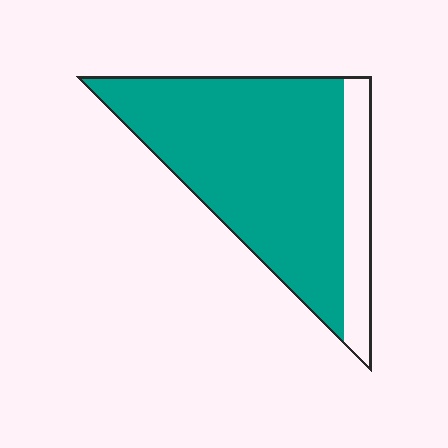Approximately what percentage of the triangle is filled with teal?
Approximately 80%.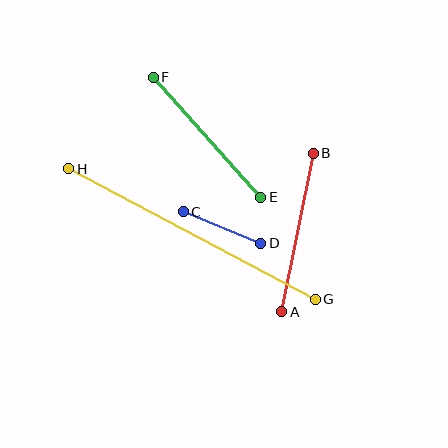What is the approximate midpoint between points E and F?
The midpoint is at approximately (207, 137) pixels.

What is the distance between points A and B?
The distance is approximately 162 pixels.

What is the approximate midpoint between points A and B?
The midpoint is at approximately (298, 233) pixels.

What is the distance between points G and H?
The distance is approximately 279 pixels.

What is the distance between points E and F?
The distance is approximately 161 pixels.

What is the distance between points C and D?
The distance is approximately 83 pixels.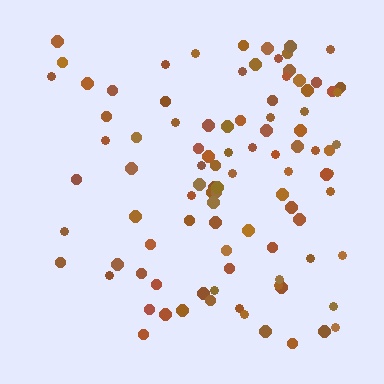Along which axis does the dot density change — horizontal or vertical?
Horizontal.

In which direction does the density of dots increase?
From left to right, with the right side densest.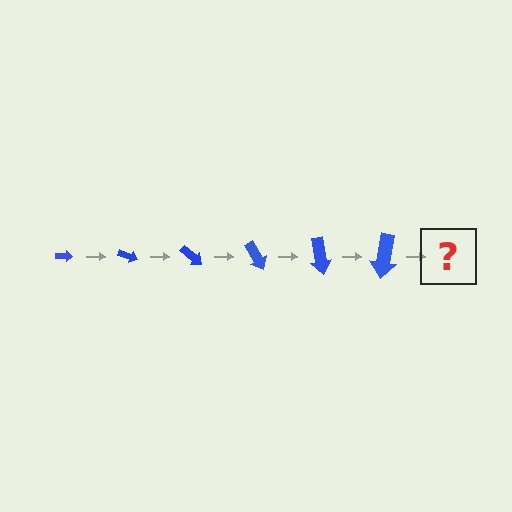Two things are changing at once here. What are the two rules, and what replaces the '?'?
The two rules are that the arrow grows larger each step and it rotates 20 degrees each step. The '?' should be an arrow, larger than the previous one and rotated 120 degrees from the start.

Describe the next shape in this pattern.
It should be an arrow, larger than the previous one and rotated 120 degrees from the start.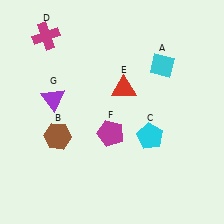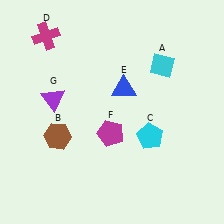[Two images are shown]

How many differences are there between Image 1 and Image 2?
There is 1 difference between the two images.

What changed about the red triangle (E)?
In Image 1, E is red. In Image 2, it changed to blue.